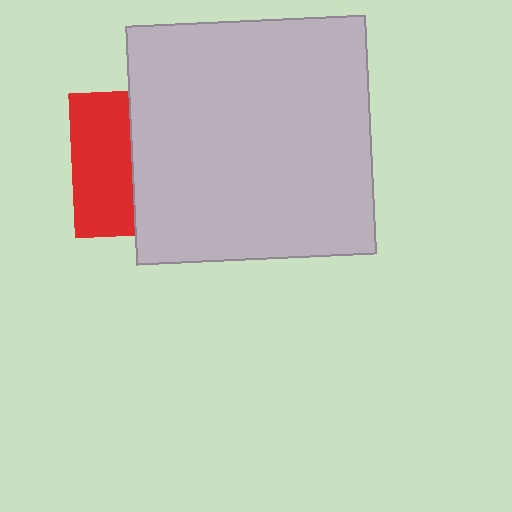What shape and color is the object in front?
The object in front is a light gray square.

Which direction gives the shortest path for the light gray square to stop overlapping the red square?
Moving right gives the shortest separation.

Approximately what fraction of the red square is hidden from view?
Roughly 58% of the red square is hidden behind the light gray square.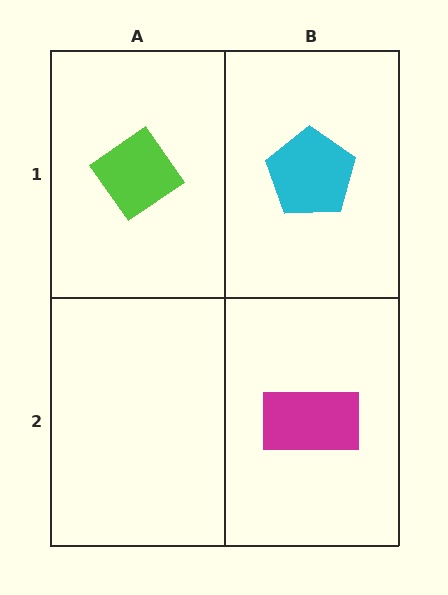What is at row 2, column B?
A magenta rectangle.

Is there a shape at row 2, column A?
No, that cell is empty.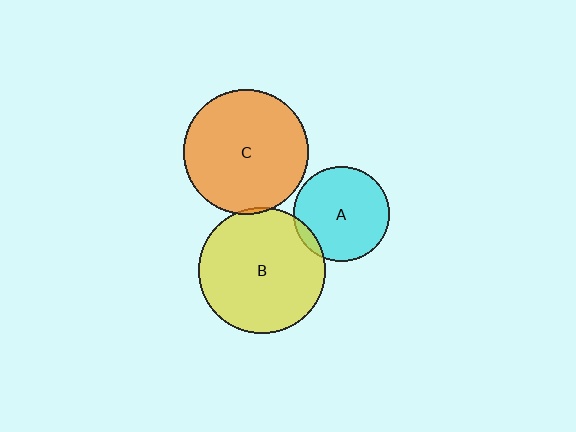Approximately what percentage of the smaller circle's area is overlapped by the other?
Approximately 5%.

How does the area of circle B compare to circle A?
Approximately 1.8 times.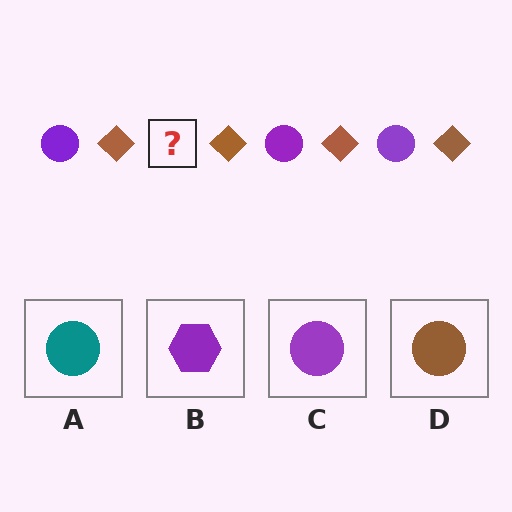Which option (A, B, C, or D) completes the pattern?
C.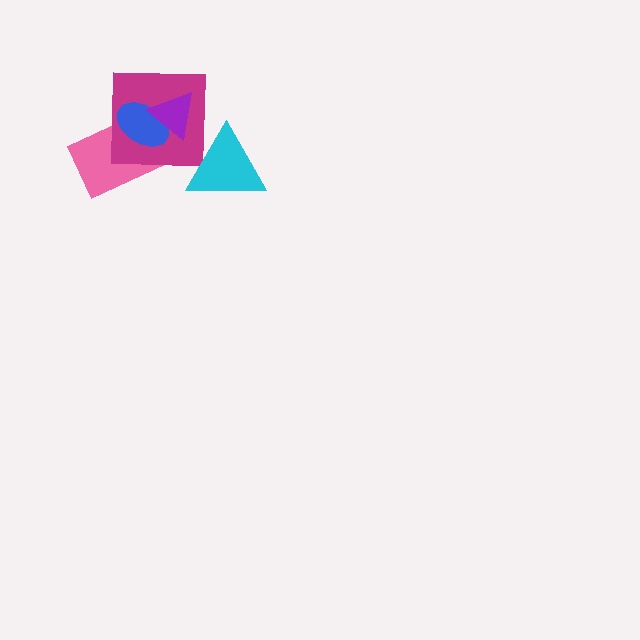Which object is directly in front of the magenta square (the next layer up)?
The blue ellipse is directly in front of the magenta square.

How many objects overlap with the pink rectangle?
3 objects overlap with the pink rectangle.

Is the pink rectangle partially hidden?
Yes, it is partially covered by another shape.